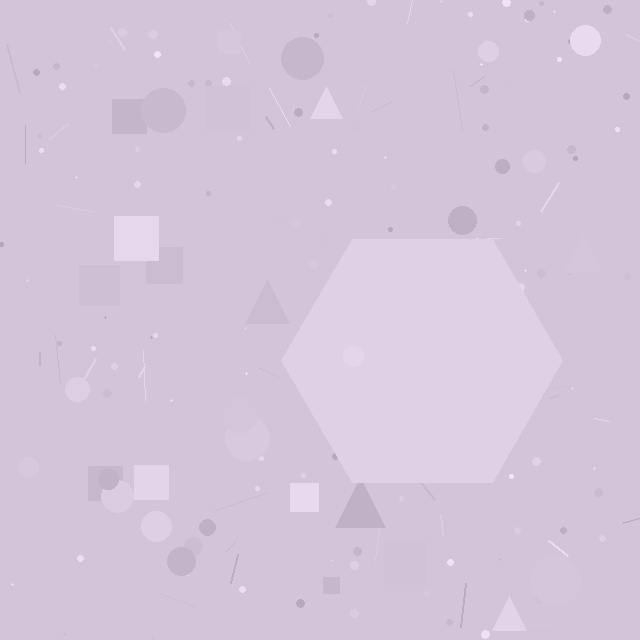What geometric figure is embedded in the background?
A hexagon is embedded in the background.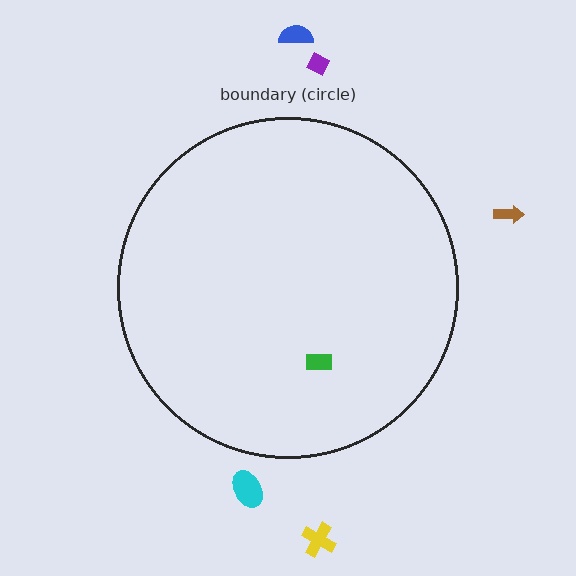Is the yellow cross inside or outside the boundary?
Outside.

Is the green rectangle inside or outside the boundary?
Inside.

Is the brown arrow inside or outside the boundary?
Outside.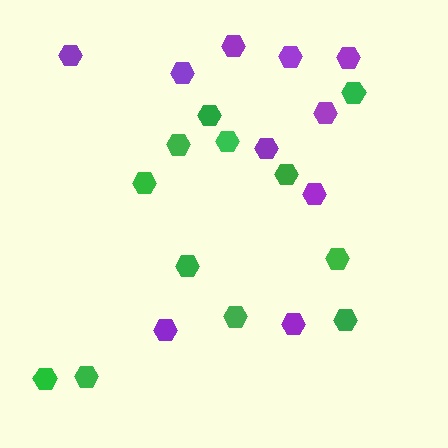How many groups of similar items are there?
There are 2 groups: one group of green hexagons (12) and one group of purple hexagons (10).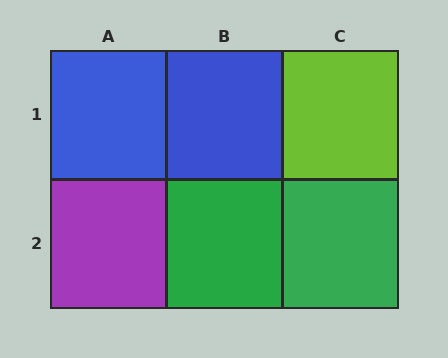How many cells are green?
2 cells are green.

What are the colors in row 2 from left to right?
Purple, green, green.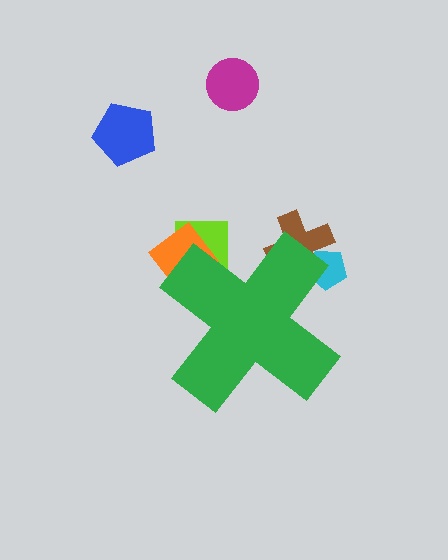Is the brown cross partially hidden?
Yes, the brown cross is partially hidden behind the green cross.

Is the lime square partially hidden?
Yes, the lime square is partially hidden behind the green cross.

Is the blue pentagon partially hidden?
No, the blue pentagon is fully visible.